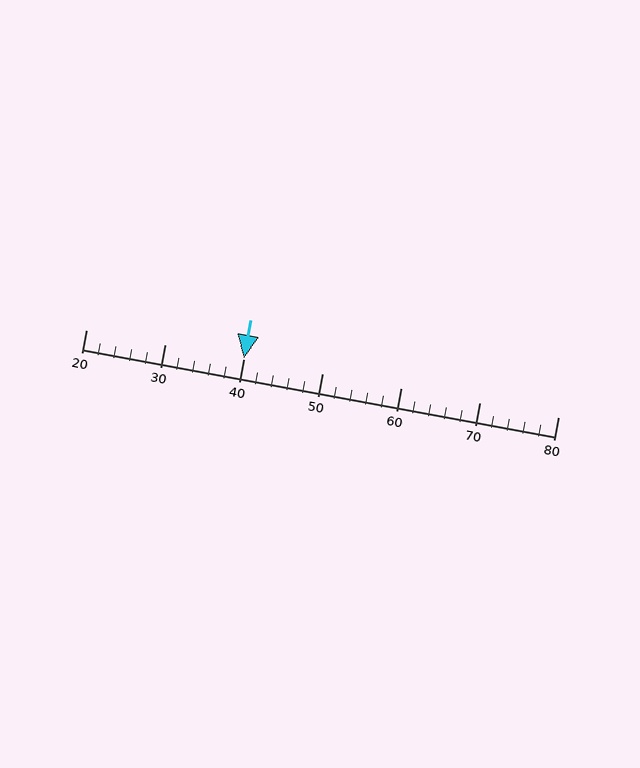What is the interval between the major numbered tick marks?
The major tick marks are spaced 10 units apart.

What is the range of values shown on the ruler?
The ruler shows values from 20 to 80.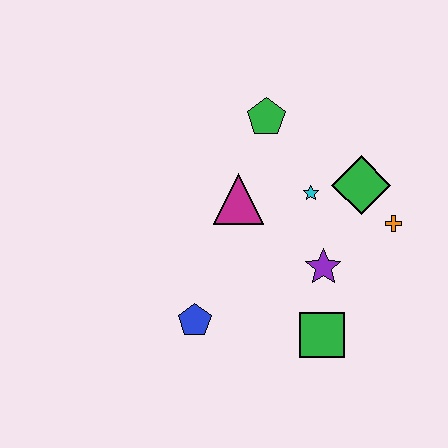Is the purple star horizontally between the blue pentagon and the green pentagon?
No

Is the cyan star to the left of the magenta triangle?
No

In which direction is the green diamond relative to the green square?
The green diamond is above the green square.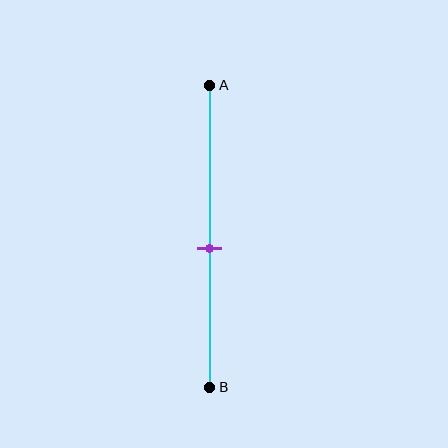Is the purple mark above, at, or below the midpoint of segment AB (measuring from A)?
The purple mark is below the midpoint of segment AB.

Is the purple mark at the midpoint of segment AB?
No, the mark is at about 55% from A, not at the 50% midpoint.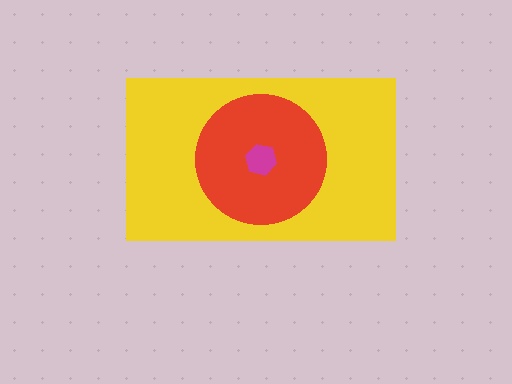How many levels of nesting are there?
3.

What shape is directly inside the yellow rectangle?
The red circle.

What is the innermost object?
The magenta hexagon.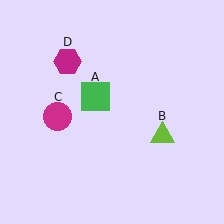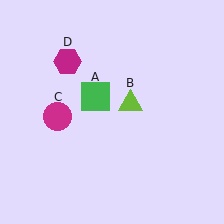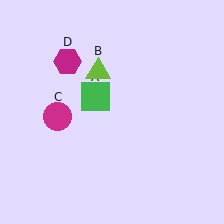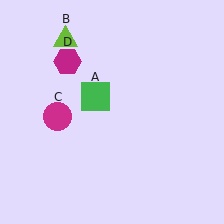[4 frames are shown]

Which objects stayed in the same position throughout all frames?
Green square (object A) and magenta circle (object C) and magenta hexagon (object D) remained stationary.